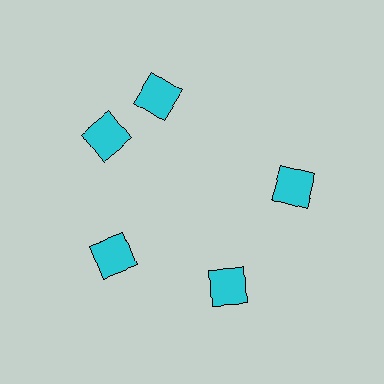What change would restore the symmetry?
The symmetry would be restored by rotating it back into even spacing with its neighbors so that all 5 squares sit at equal angles and equal distance from the center.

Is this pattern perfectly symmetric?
No. The 5 cyan squares are arranged in a ring, but one element near the 1 o'clock position is rotated out of alignment along the ring, breaking the 5-fold rotational symmetry.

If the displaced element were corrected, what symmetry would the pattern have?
It would have 5-fold rotational symmetry — the pattern would map onto itself every 72 degrees.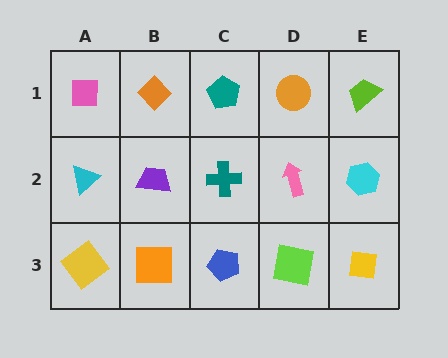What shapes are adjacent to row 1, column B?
A purple trapezoid (row 2, column B), a pink square (row 1, column A), a teal pentagon (row 1, column C).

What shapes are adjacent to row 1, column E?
A cyan hexagon (row 2, column E), an orange circle (row 1, column D).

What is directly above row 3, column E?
A cyan hexagon.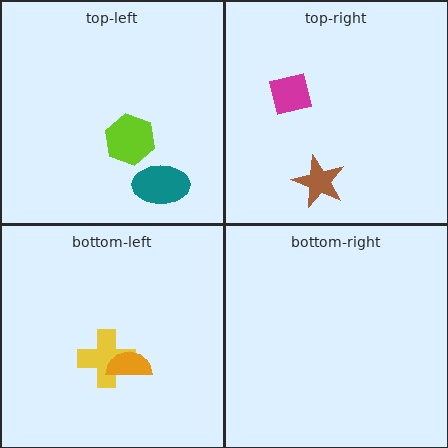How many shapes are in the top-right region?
2.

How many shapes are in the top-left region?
2.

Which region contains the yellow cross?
The bottom-left region.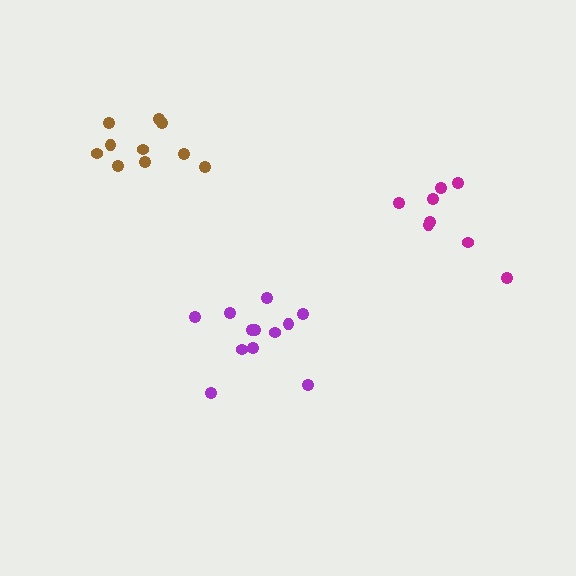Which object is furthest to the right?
The magenta cluster is rightmost.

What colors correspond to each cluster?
The clusters are colored: purple, brown, magenta.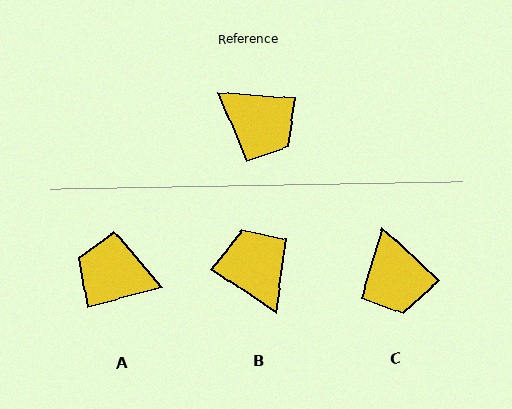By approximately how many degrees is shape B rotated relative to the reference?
Approximately 150 degrees counter-clockwise.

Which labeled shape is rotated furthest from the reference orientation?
A, about 162 degrees away.